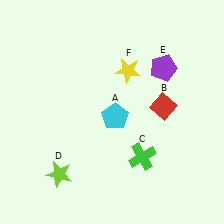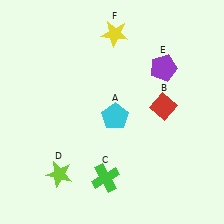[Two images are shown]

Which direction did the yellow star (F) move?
The yellow star (F) moved up.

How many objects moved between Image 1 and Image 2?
2 objects moved between the two images.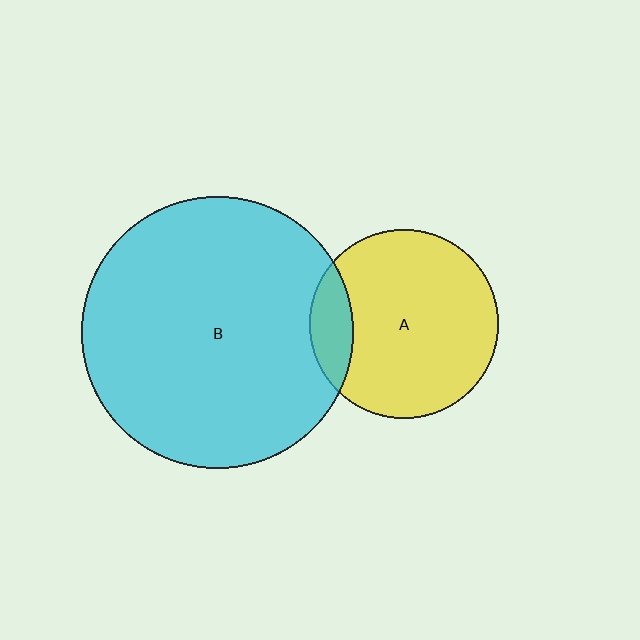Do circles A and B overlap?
Yes.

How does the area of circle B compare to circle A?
Approximately 2.1 times.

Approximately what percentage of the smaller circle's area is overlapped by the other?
Approximately 15%.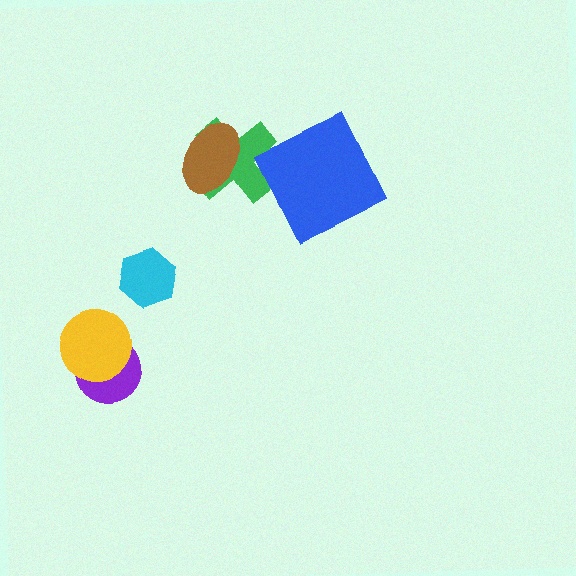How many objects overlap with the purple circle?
1 object overlaps with the purple circle.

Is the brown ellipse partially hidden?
No, no other shape covers it.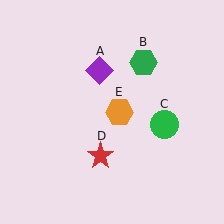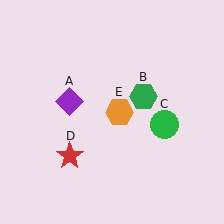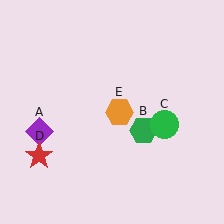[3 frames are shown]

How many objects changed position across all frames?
3 objects changed position: purple diamond (object A), green hexagon (object B), red star (object D).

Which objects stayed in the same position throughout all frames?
Green circle (object C) and orange hexagon (object E) remained stationary.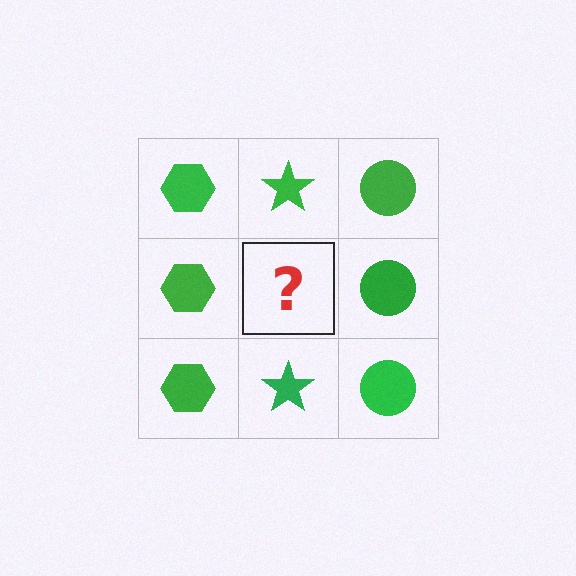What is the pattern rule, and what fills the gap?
The rule is that each column has a consistent shape. The gap should be filled with a green star.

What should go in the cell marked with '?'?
The missing cell should contain a green star.